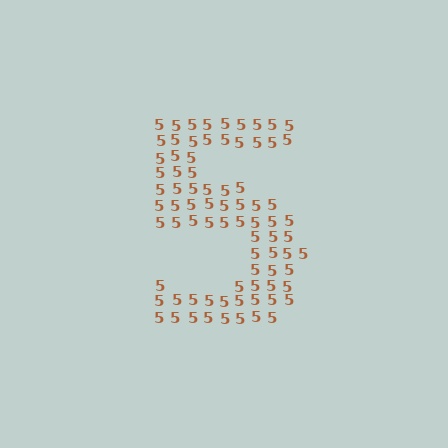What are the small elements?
The small elements are digit 5's.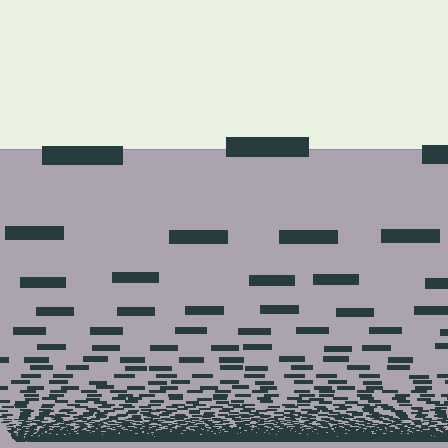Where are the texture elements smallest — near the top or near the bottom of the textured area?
Near the bottom.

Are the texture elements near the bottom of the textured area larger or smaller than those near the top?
Smaller. The gradient is inverted — elements near the bottom are smaller and denser.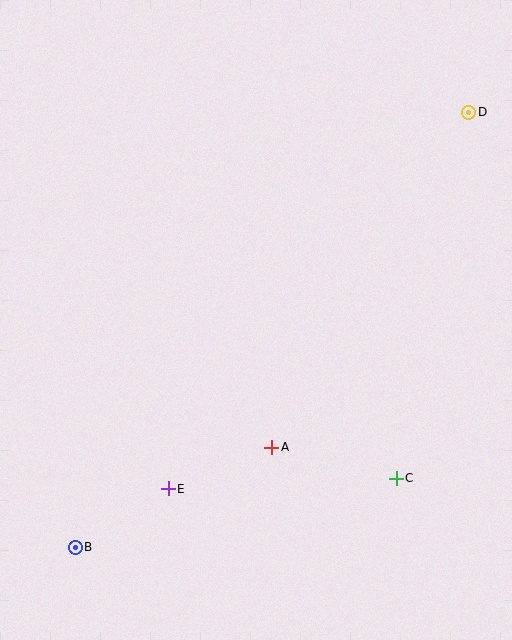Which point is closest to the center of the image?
Point A at (272, 447) is closest to the center.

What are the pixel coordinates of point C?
Point C is at (396, 478).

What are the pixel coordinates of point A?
Point A is at (272, 447).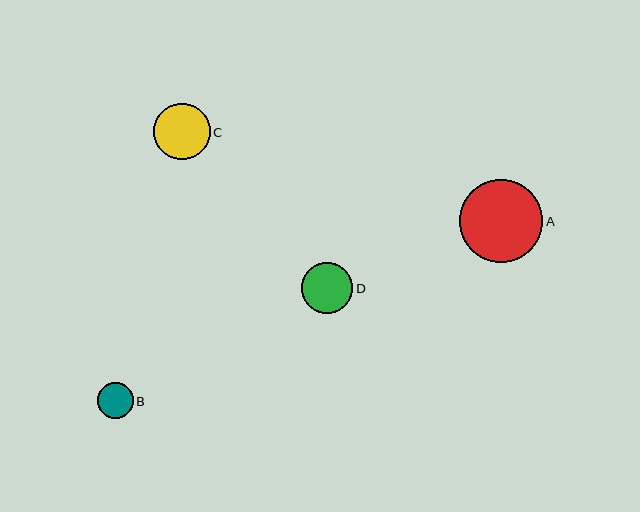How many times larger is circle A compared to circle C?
Circle A is approximately 1.5 times the size of circle C.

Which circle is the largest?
Circle A is the largest with a size of approximately 83 pixels.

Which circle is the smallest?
Circle B is the smallest with a size of approximately 36 pixels.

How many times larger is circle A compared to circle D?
Circle A is approximately 1.6 times the size of circle D.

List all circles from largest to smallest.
From largest to smallest: A, C, D, B.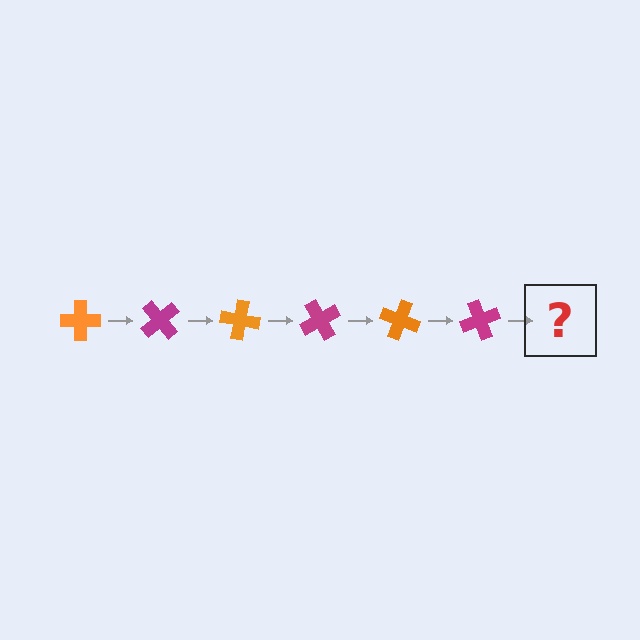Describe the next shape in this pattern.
It should be an orange cross, rotated 300 degrees from the start.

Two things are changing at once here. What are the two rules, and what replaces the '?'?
The two rules are that it rotates 50 degrees each step and the color cycles through orange and magenta. The '?' should be an orange cross, rotated 300 degrees from the start.